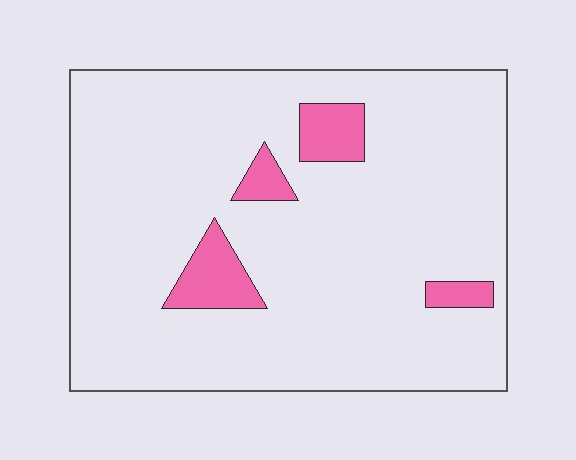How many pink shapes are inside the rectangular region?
4.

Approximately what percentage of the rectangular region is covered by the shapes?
Approximately 10%.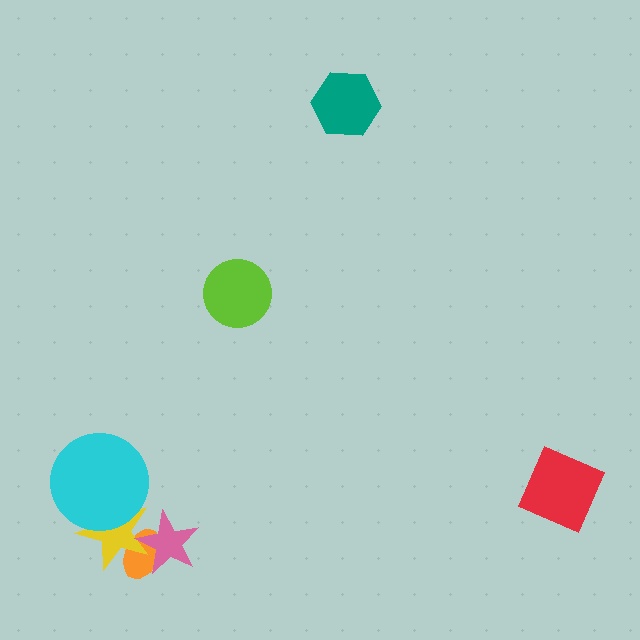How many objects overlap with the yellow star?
3 objects overlap with the yellow star.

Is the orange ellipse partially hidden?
Yes, it is partially covered by another shape.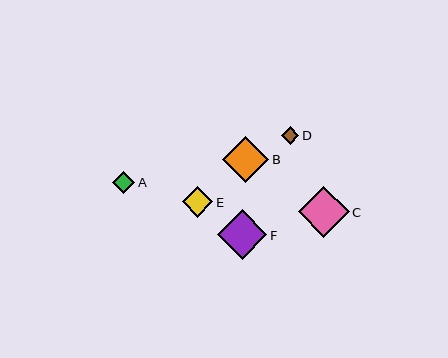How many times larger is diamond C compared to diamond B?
Diamond C is approximately 1.1 times the size of diamond B.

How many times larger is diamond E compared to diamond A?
Diamond E is approximately 1.4 times the size of diamond A.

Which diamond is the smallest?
Diamond D is the smallest with a size of approximately 18 pixels.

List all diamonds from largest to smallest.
From largest to smallest: C, F, B, E, A, D.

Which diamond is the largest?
Diamond C is the largest with a size of approximately 51 pixels.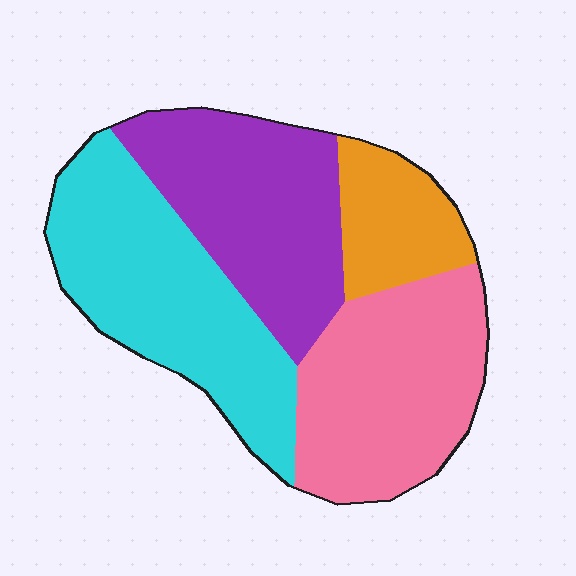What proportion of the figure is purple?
Purple takes up between a quarter and a half of the figure.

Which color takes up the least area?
Orange, at roughly 10%.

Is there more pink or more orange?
Pink.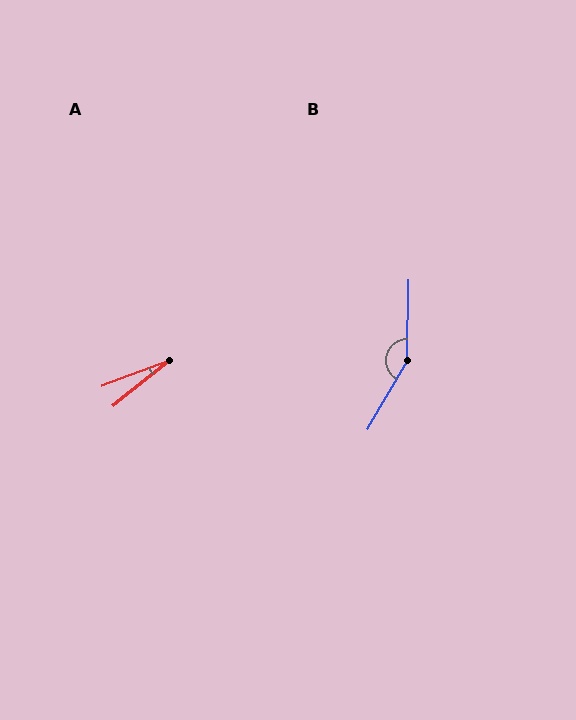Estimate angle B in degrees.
Approximately 151 degrees.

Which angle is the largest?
B, at approximately 151 degrees.